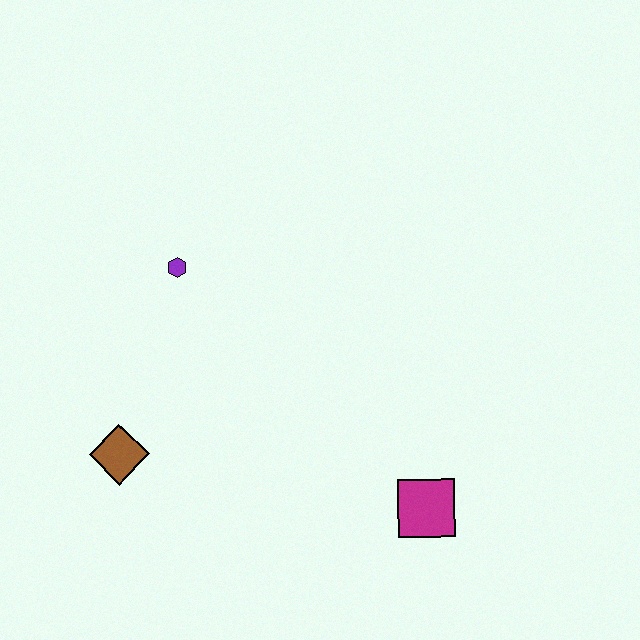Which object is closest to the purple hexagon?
The brown diamond is closest to the purple hexagon.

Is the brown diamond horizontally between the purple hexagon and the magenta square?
No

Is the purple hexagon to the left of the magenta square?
Yes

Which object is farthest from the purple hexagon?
The magenta square is farthest from the purple hexagon.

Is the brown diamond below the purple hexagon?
Yes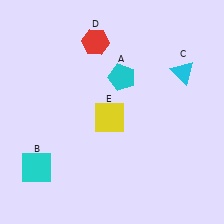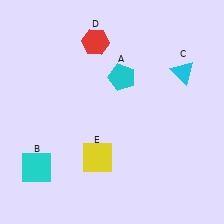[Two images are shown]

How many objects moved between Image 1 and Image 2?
1 object moved between the two images.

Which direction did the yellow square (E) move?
The yellow square (E) moved down.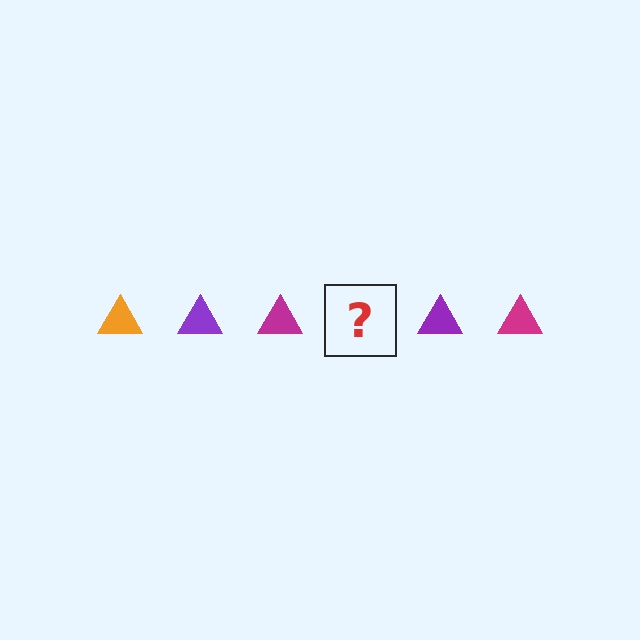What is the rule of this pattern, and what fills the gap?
The rule is that the pattern cycles through orange, purple, magenta triangles. The gap should be filled with an orange triangle.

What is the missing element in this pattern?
The missing element is an orange triangle.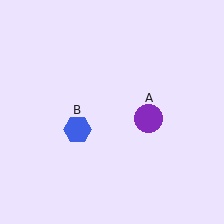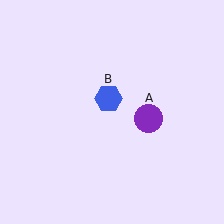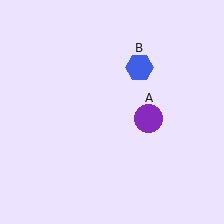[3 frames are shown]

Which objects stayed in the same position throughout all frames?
Purple circle (object A) remained stationary.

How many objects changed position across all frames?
1 object changed position: blue hexagon (object B).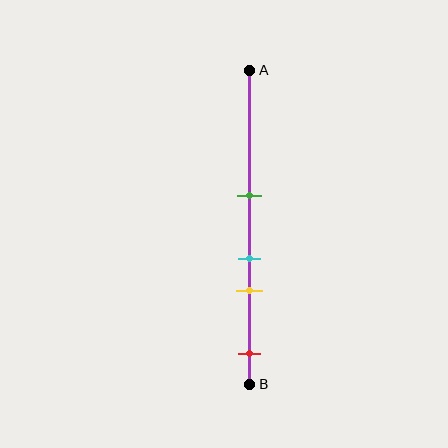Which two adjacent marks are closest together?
The cyan and yellow marks are the closest adjacent pair.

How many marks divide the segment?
There are 4 marks dividing the segment.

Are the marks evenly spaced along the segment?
No, the marks are not evenly spaced.